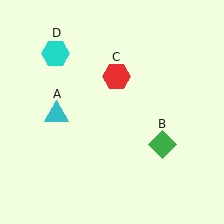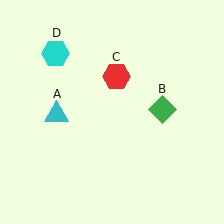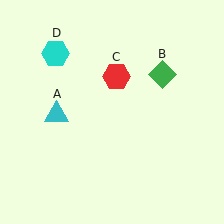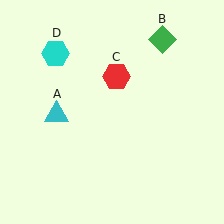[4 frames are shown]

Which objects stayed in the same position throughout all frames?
Cyan triangle (object A) and red hexagon (object C) and cyan hexagon (object D) remained stationary.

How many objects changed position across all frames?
1 object changed position: green diamond (object B).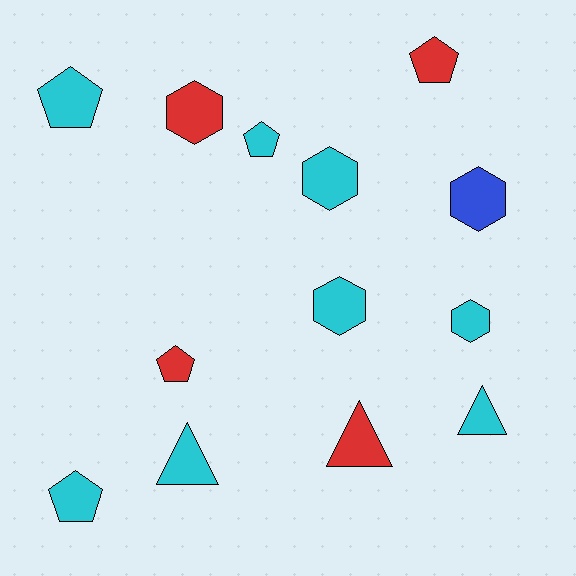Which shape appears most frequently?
Pentagon, with 5 objects.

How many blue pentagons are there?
There are no blue pentagons.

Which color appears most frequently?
Cyan, with 8 objects.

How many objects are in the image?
There are 13 objects.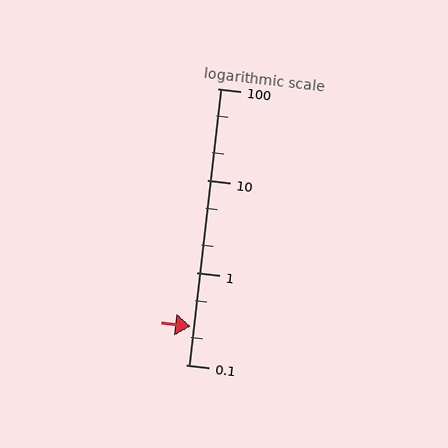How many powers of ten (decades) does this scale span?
The scale spans 3 decades, from 0.1 to 100.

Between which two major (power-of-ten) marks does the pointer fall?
The pointer is between 0.1 and 1.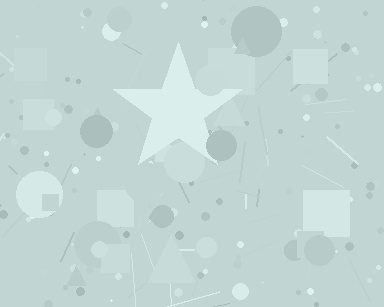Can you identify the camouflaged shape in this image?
The camouflaged shape is a star.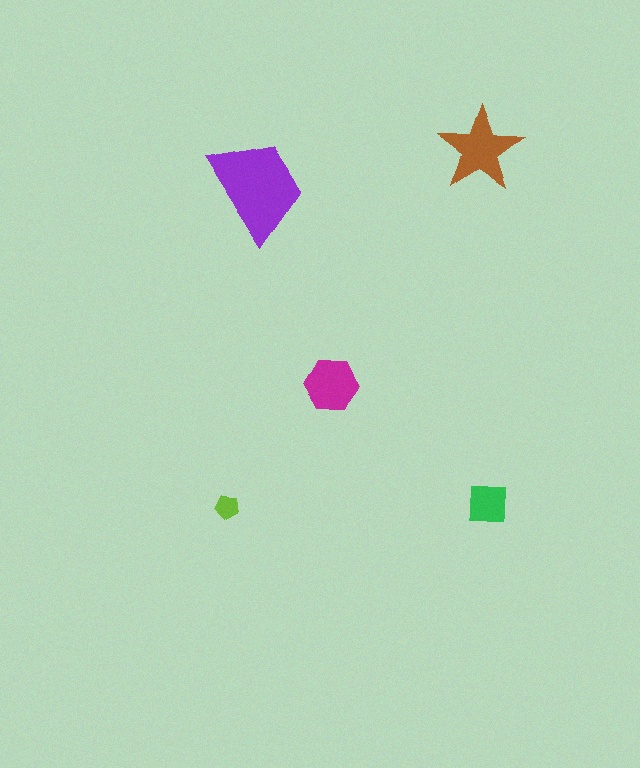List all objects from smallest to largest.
The lime pentagon, the green square, the magenta hexagon, the brown star, the purple trapezoid.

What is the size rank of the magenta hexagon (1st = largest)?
3rd.